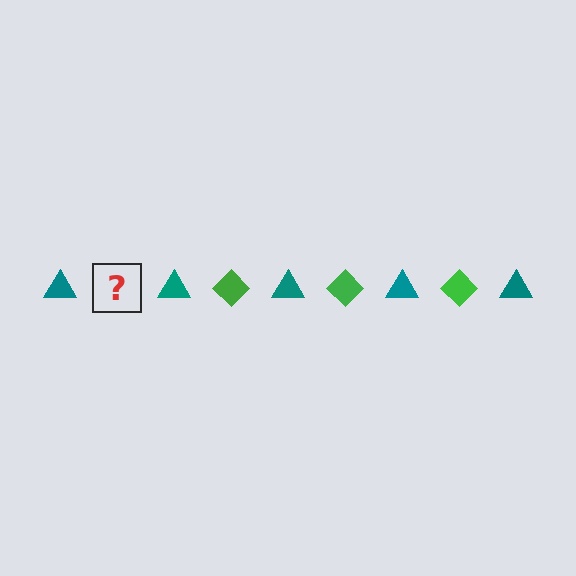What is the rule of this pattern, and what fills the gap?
The rule is that the pattern alternates between teal triangle and green diamond. The gap should be filled with a green diamond.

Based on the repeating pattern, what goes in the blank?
The blank should be a green diamond.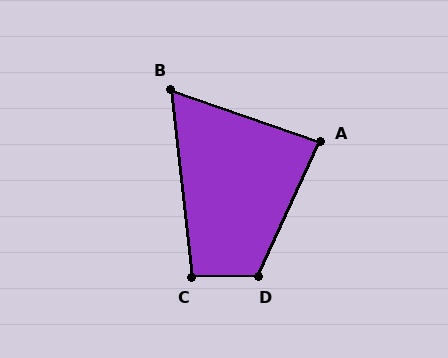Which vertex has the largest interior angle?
D, at approximately 115 degrees.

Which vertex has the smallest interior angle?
B, at approximately 65 degrees.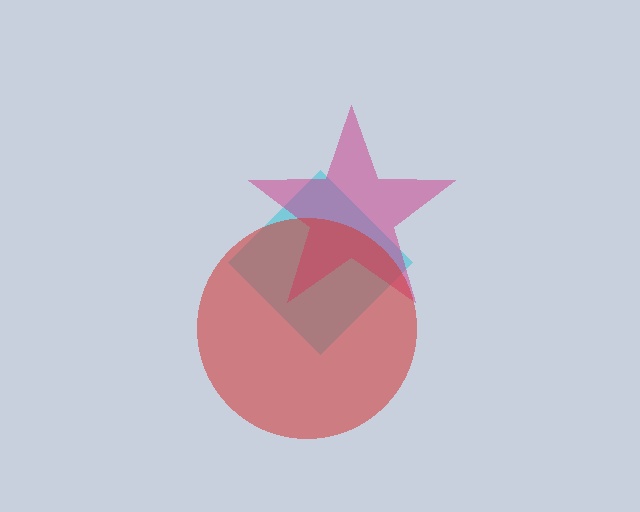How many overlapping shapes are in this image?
There are 3 overlapping shapes in the image.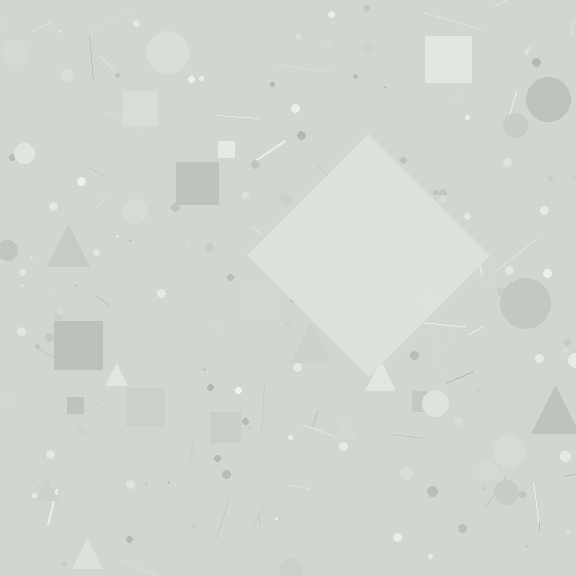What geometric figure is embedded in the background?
A diamond is embedded in the background.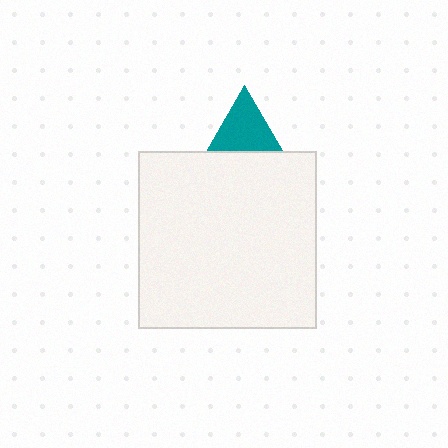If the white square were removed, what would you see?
You would see the complete teal triangle.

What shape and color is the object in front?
The object in front is a white square.